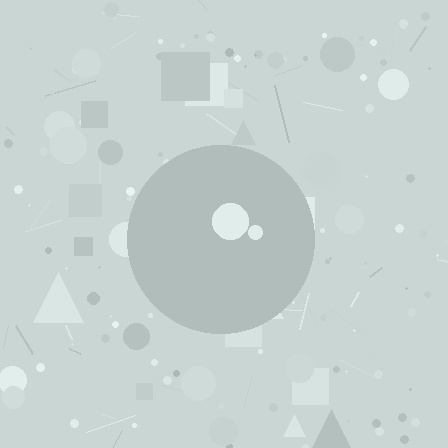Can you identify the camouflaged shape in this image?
The camouflaged shape is a circle.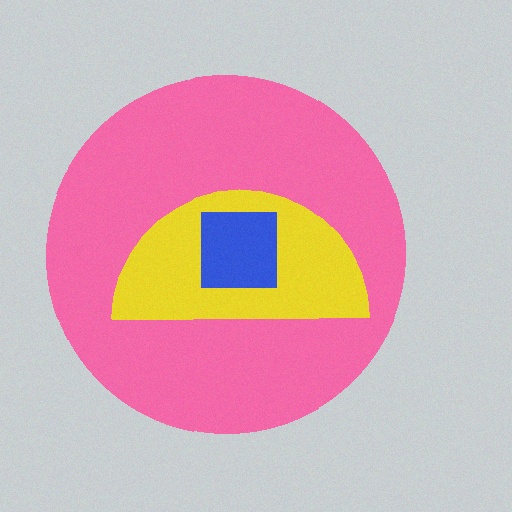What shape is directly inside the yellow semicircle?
The blue square.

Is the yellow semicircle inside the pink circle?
Yes.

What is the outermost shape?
The pink circle.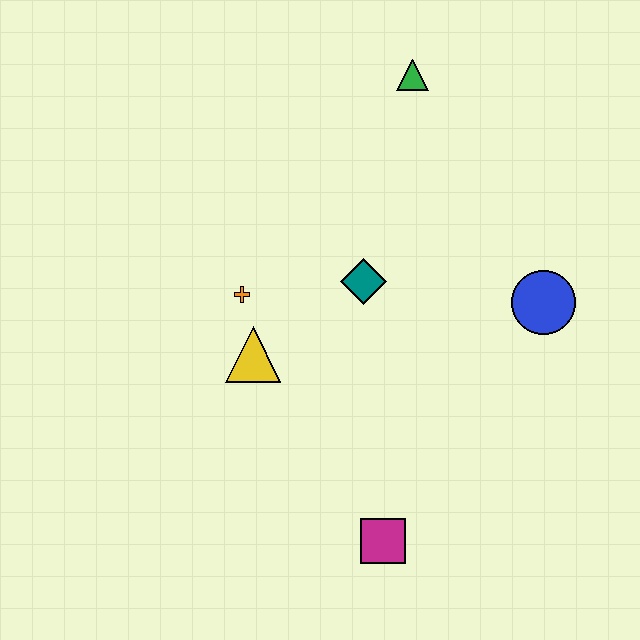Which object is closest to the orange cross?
The yellow triangle is closest to the orange cross.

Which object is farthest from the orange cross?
The blue circle is farthest from the orange cross.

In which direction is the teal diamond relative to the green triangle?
The teal diamond is below the green triangle.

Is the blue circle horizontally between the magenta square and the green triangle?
No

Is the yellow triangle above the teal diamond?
No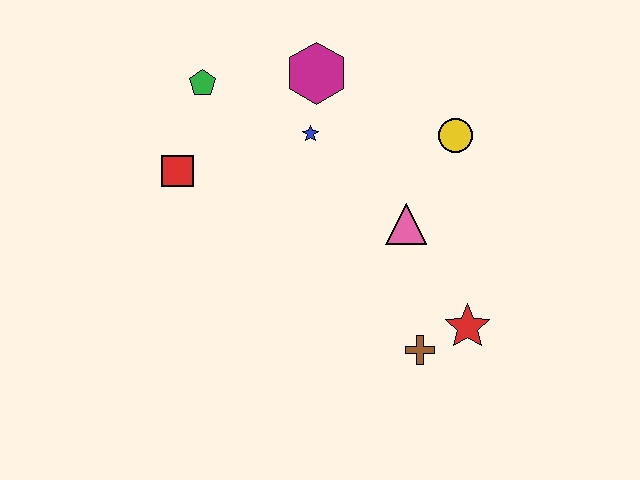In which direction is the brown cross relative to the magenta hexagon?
The brown cross is below the magenta hexagon.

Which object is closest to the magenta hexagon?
The blue star is closest to the magenta hexagon.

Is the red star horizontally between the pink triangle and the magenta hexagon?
No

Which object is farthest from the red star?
The green pentagon is farthest from the red star.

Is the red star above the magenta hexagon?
No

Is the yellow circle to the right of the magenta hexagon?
Yes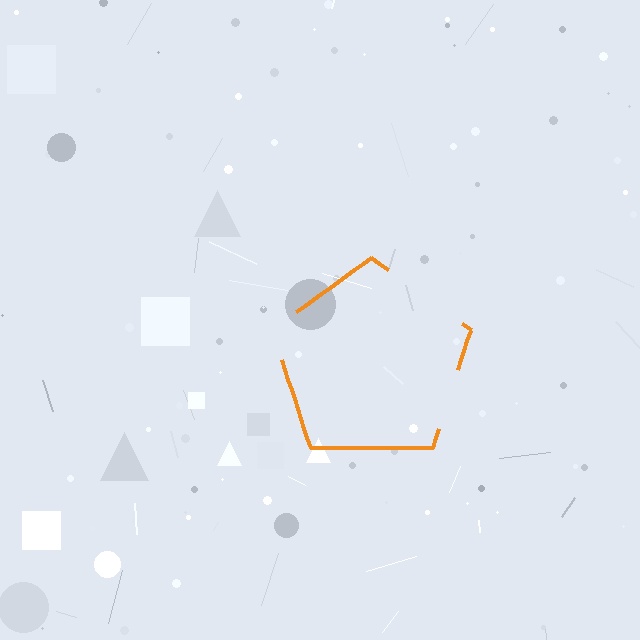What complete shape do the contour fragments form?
The contour fragments form a pentagon.